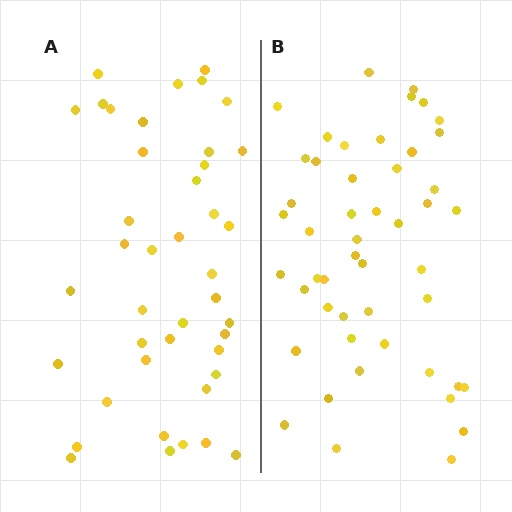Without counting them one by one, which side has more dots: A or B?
Region B (the right region) has more dots.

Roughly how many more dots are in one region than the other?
Region B has roughly 8 or so more dots than region A.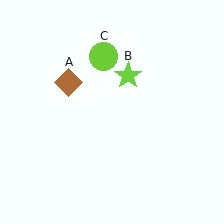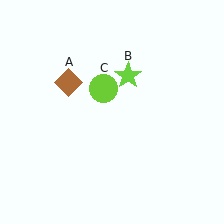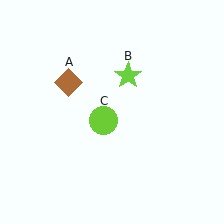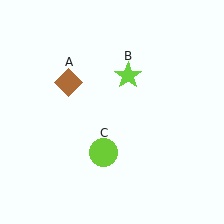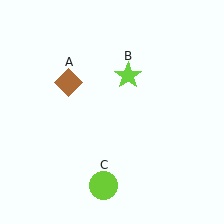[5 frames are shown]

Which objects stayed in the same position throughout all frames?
Brown diamond (object A) and lime star (object B) remained stationary.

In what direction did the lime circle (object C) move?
The lime circle (object C) moved down.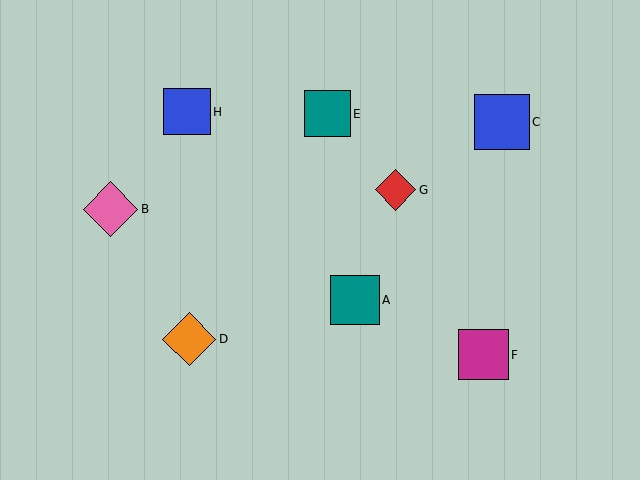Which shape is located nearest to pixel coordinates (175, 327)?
The orange diamond (labeled D) at (189, 339) is nearest to that location.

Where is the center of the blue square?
The center of the blue square is at (187, 112).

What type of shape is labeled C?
Shape C is a blue square.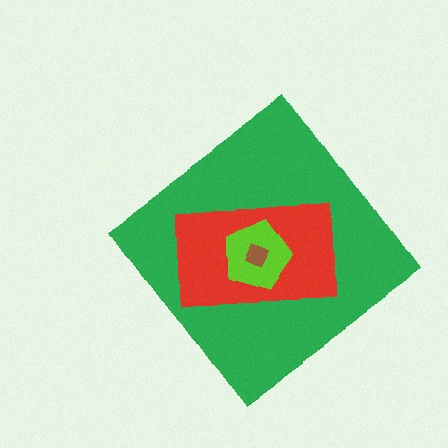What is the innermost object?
The brown square.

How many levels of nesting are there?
4.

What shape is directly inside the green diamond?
The red rectangle.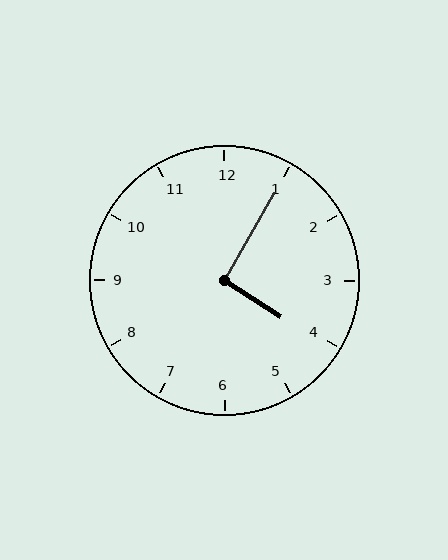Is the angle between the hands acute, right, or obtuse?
It is right.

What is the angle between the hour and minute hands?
Approximately 92 degrees.